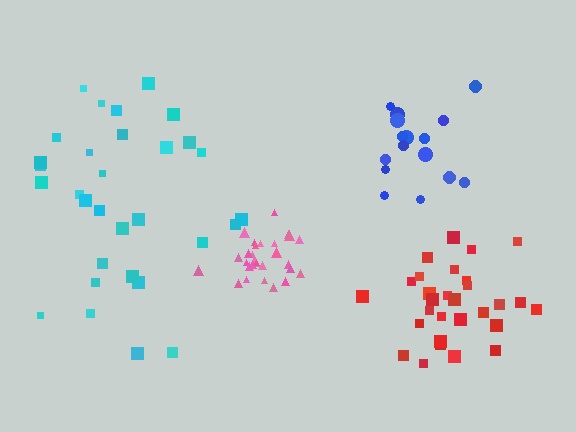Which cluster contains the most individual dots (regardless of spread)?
Cyan (31).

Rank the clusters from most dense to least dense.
pink, red, blue, cyan.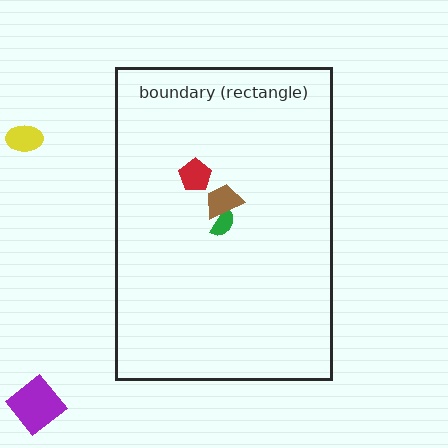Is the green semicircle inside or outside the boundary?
Inside.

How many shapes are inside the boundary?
3 inside, 2 outside.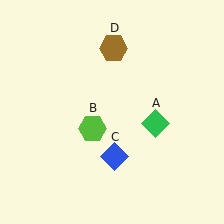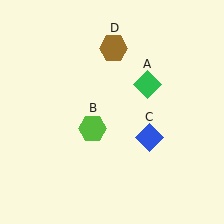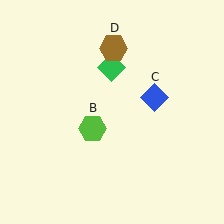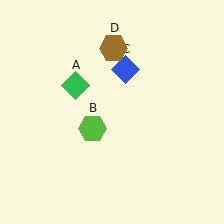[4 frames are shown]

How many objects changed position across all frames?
2 objects changed position: green diamond (object A), blue diamond (object C).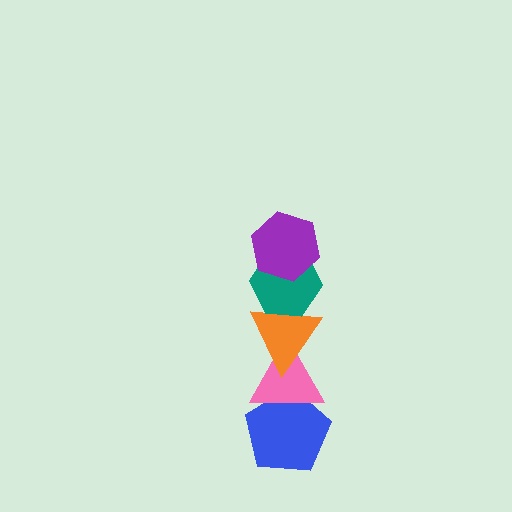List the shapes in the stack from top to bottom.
From top to bottom: the purple hexagon, the teal hexagon, the orange triangle, the pink triangle, the blue pentagon.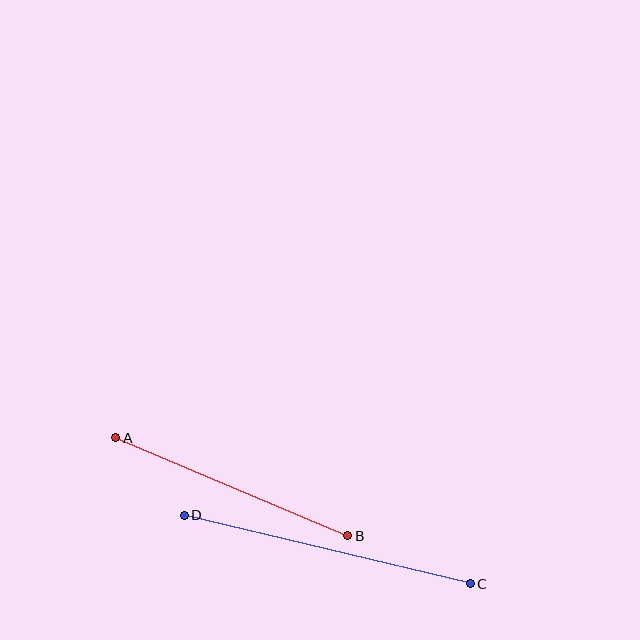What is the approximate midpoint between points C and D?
The midpoint is at approximately (327, 550) pixels.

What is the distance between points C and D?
The distance is approximately 294 pixels.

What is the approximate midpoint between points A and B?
The midpoint is at approximately (232, 487) pixels.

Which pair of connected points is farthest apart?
Points C and D are farthest apart.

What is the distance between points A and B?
The distance is approximately 252 pixels.